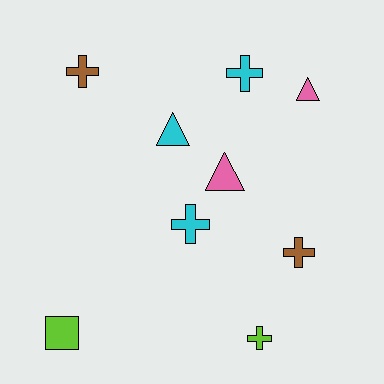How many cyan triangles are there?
There is 1 cyan triangle.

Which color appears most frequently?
Cyan, with 3 objects.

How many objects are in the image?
There are 9 objects.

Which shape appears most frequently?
Cross, with 5 objects.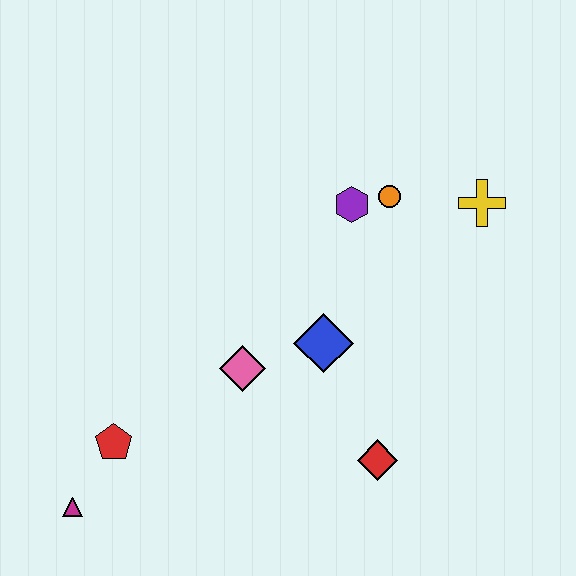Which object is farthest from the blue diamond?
The magenta triangle is farthest from the blue diamond.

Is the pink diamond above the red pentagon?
Yes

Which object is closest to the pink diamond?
The blue diamond is closest to the pink diamond.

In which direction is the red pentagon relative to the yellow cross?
The red pentagon is to the left of the yellow cross.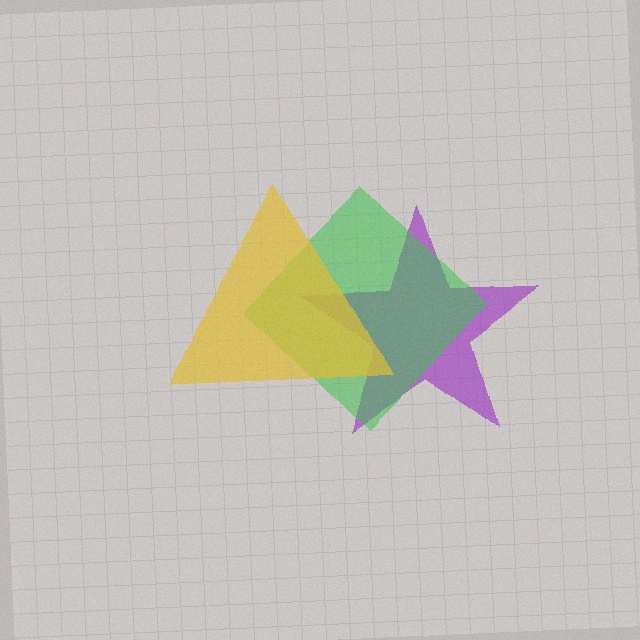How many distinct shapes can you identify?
There are 3 distinct shapes: a purple star, a green diamond, a yellow triangle.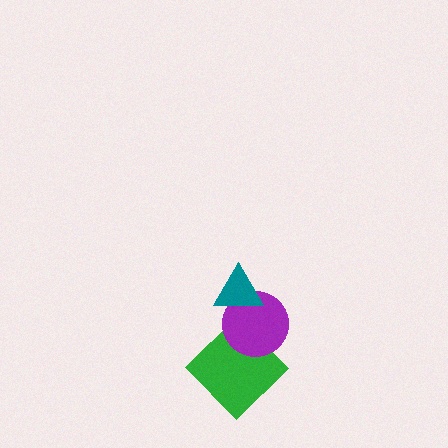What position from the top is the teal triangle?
The teal triangle is 1st from the top.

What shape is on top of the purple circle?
The teal triangle is on top of the purple circle.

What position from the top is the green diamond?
The green diamond is 3rd from the top.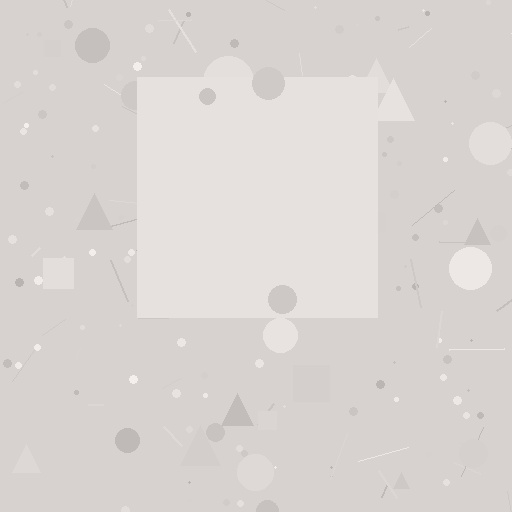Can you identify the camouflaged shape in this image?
The camouflaged shape is a square.